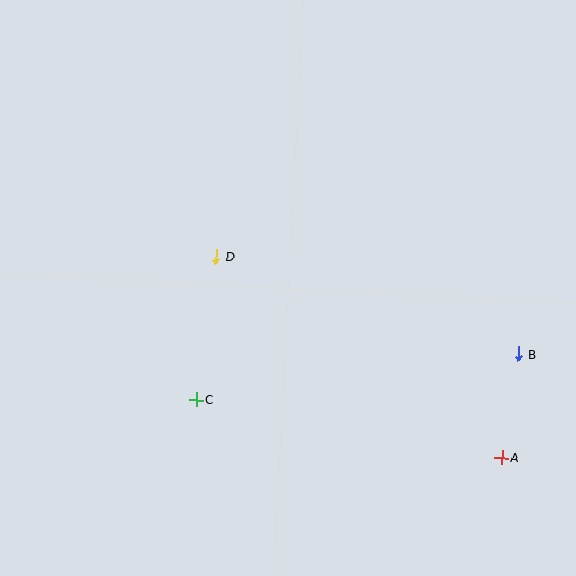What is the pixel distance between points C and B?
The distance between C and B is 326 pixels.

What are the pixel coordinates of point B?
Point B is at (519, 354).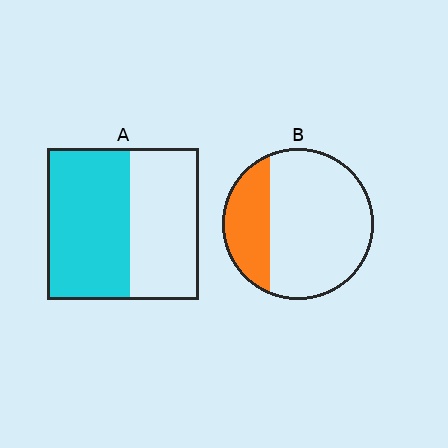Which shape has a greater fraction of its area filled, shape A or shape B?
Shape A.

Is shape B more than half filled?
No.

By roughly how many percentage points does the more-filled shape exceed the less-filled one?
By roughly 30 percentage points (A over B).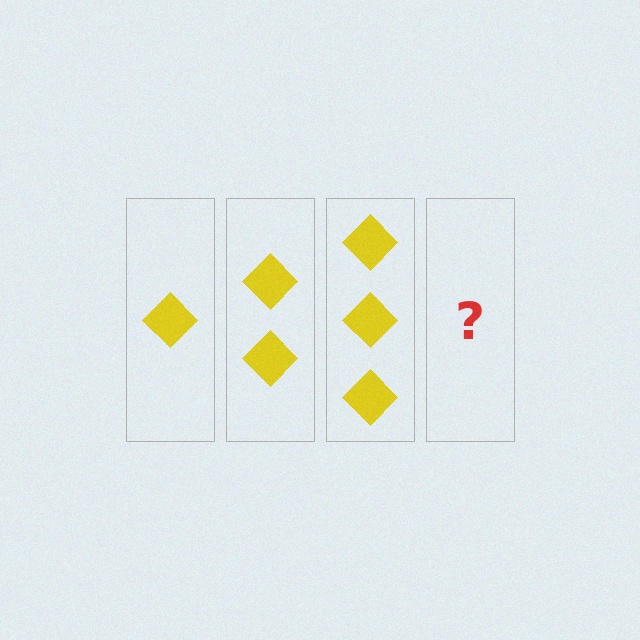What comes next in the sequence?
The next element should be 4 diamonds.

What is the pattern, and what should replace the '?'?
The pattern is that each step adds one more diamond. The '?' should be 4 diamonds.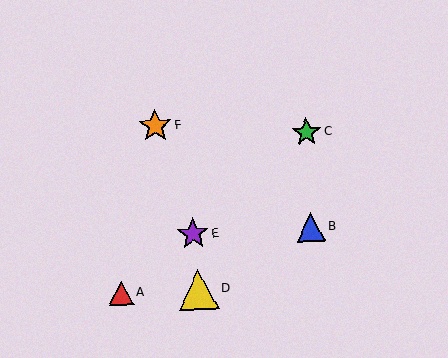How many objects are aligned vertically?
2 objects (B, C) are aligned vertically.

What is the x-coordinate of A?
Object A is at x≈121.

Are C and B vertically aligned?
Yes, both are at x≈306.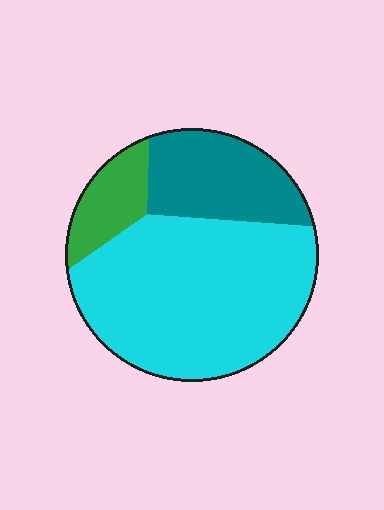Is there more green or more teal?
Teal.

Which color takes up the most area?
Cyan, at roughly 65%.